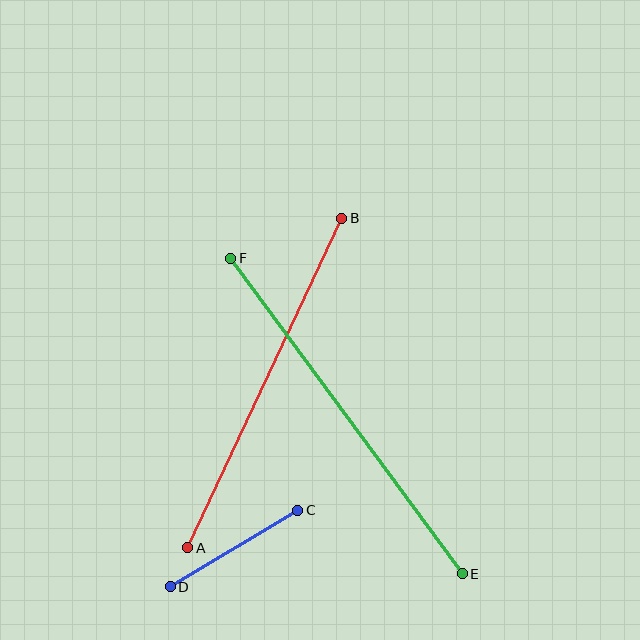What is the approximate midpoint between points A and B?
The midpoint is at approximately (265, 383) pixels.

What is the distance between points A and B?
The distance is approximately 364 pixels.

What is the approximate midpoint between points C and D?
The midpoint is at approximately (234, 548) pixels.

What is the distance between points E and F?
The distance is approximately 391 pixels.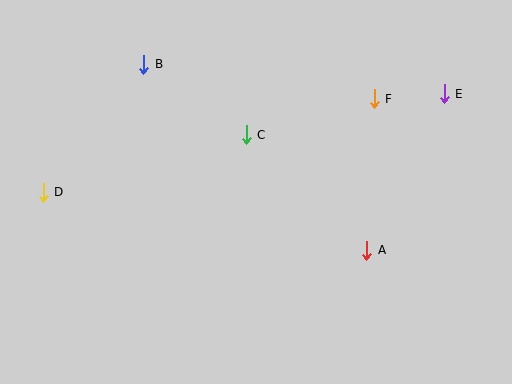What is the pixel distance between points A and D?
The distance between A and D is 329 pixels.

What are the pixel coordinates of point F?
Point F is at (374, 99).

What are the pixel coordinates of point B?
Point B is at (144, 64).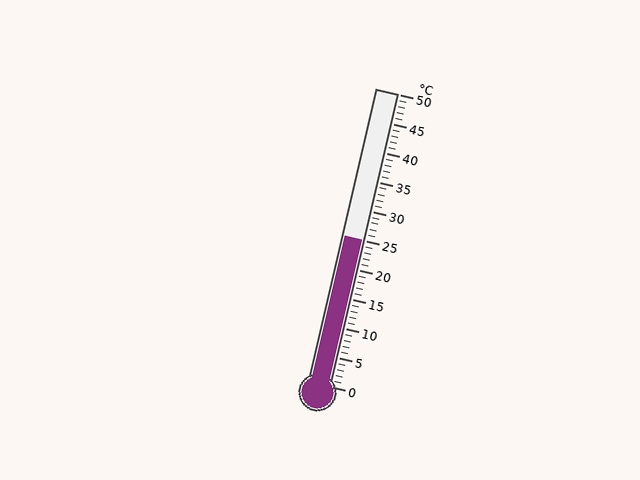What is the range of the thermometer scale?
The thermometer scale ranges from 0°C to 50°C.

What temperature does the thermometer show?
The thermometer shows approximately 25°C.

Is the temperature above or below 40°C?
The temperature is below 40°C.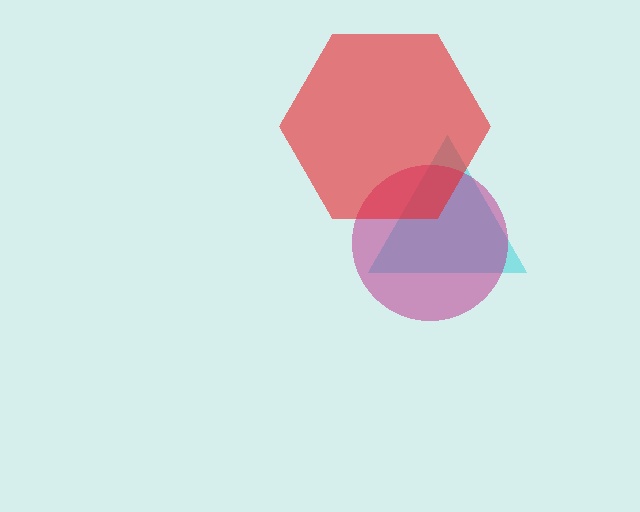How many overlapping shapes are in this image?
There are 3 overlapping shapes in the image.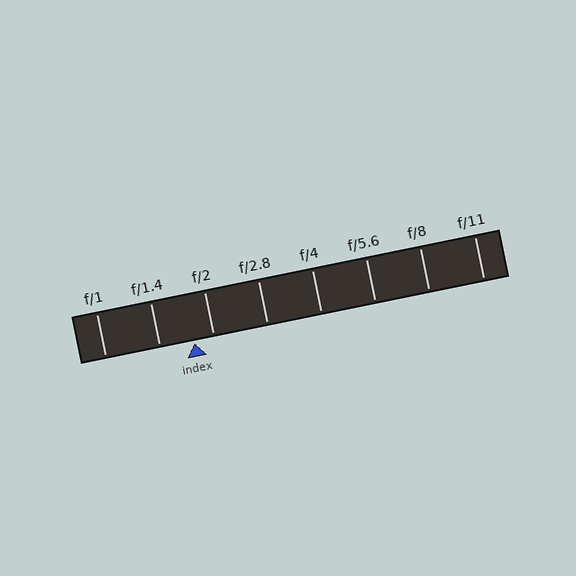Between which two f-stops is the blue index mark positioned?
The index mark is between f/1.4 and f/2.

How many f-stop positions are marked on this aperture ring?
There are 8 f-stop positions marked.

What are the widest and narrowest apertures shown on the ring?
The widest aperture shown is f/1 and the narrowest is f/11.